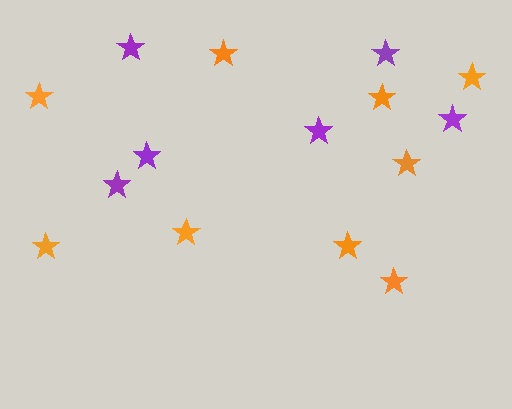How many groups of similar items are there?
There are 2 groups: one group of orange stars (9) and one group of purple stars (6).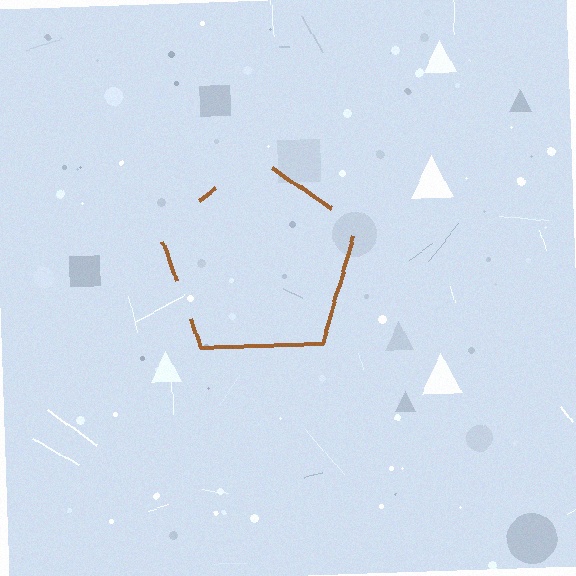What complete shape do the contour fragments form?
The contour fragments form a pentagon.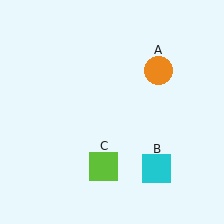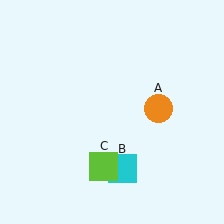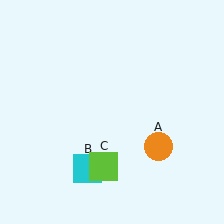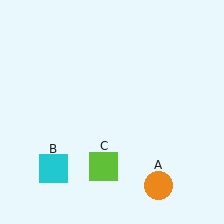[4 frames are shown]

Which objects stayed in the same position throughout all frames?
Lime square (object C) remained stationary.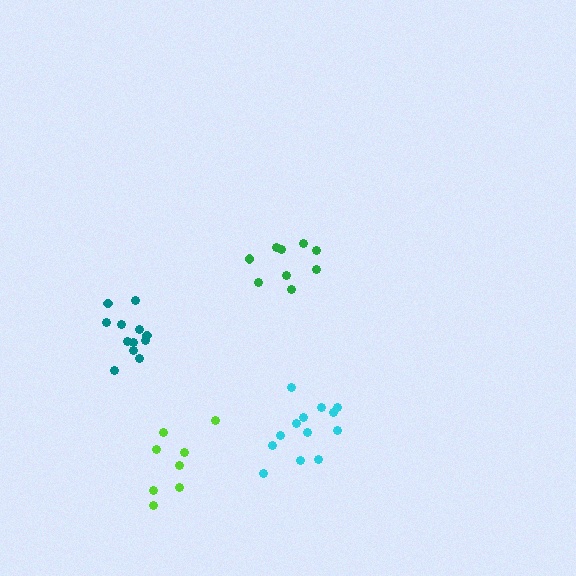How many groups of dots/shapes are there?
There are 4 groups.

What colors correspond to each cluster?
The clusters are colored: lime, teal, green, cyan.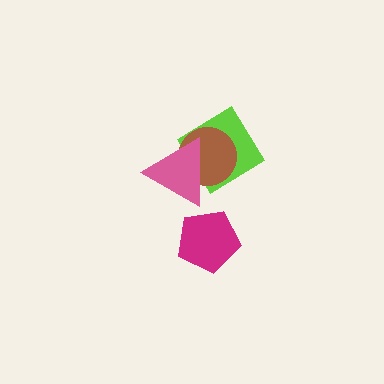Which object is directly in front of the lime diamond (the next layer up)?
The brown circle is directly in front of the lime diamond.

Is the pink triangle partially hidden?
No, no other shape covers it.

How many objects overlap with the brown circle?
2 objects overlap with the brown circle.